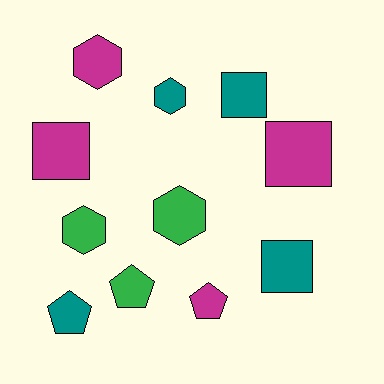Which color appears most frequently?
Magenta, with 4 objects.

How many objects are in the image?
There are 11 objects.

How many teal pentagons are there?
There is 1 teal pentagon.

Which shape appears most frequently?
Square, with 4 objects.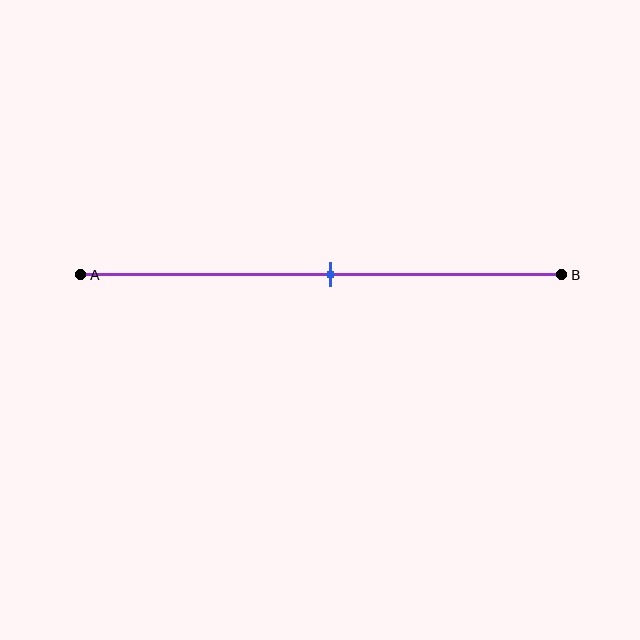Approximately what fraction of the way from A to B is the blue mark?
The blue mark is approximately 50% of the way from A to B.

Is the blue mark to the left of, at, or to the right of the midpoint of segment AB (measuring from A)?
The blue mark is approximately at the midpoint of segment AB.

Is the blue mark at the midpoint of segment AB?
Yes, the mark is approximately at the midpoint.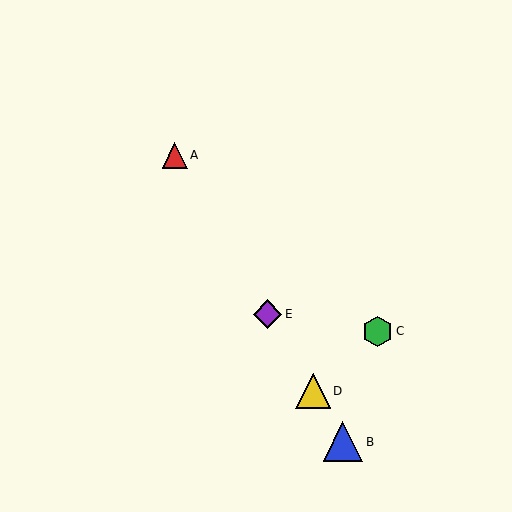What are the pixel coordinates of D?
Object D is at (313, 391).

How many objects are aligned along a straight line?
4 objects (A, B, D, E) are aligned along a straight line.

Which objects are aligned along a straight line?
Objects A, B, D, E are aligned along a straight line.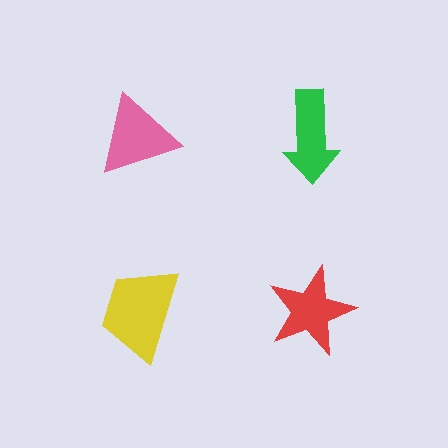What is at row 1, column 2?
A green arrow.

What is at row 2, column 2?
A red star.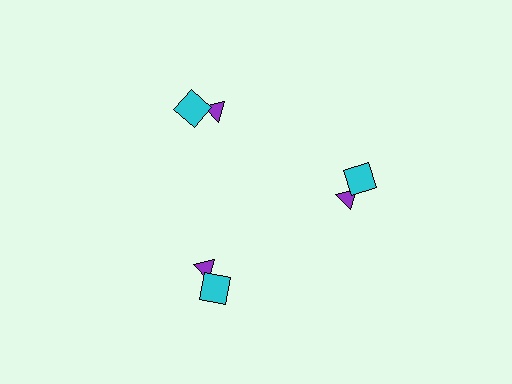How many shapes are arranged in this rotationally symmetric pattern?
There are 6 shapes, arranged in 3 groups of 2.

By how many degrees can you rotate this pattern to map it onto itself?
The pattern maps onto itself every 120 degrees of rotation.